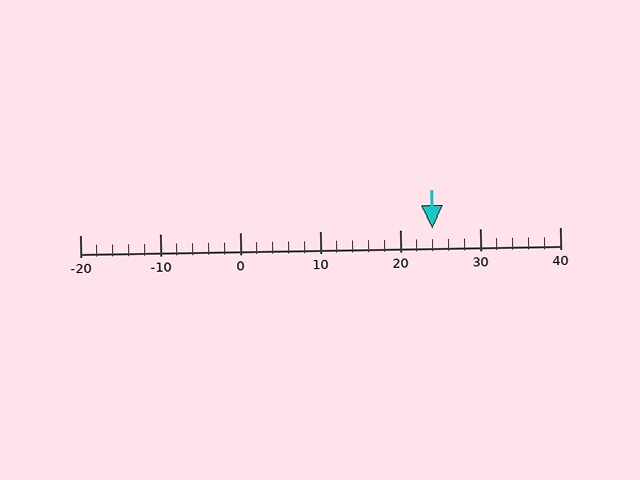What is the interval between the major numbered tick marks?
The major tick marks are spaced 10 units apart.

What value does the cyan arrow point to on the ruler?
The cyan arrow points to approximately 24.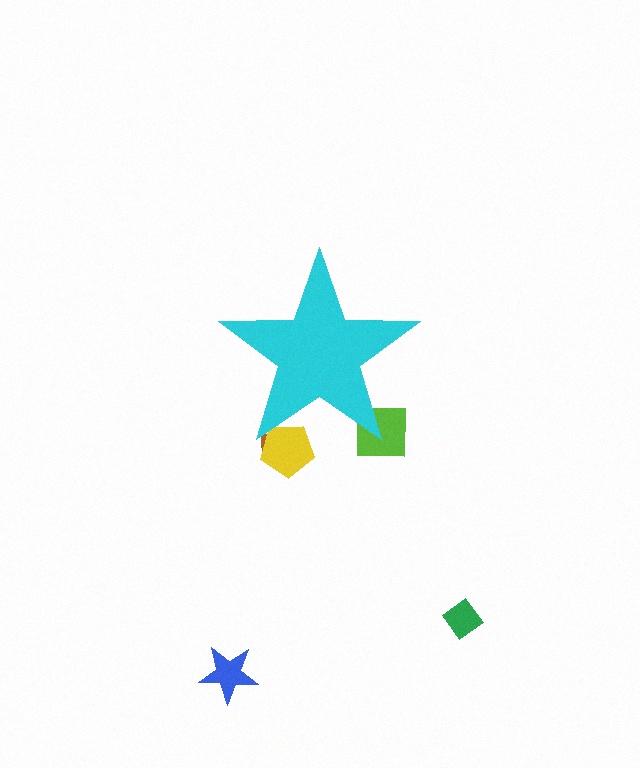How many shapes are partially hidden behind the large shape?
3 shapes are partially hidden.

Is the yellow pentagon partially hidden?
Yes, the yellow pentagon is partially hidden behind the cyan star.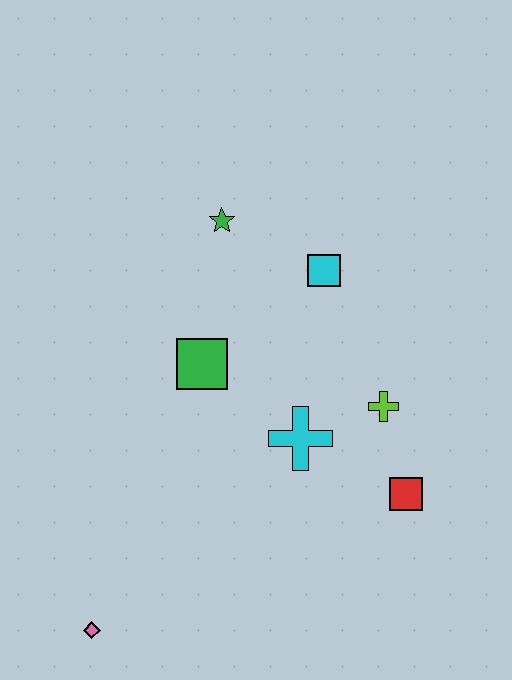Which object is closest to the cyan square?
The green star is closest to the cyan square.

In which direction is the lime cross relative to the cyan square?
The lime cross is below the cyan square.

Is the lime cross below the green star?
Yes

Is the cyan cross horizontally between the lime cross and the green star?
Yes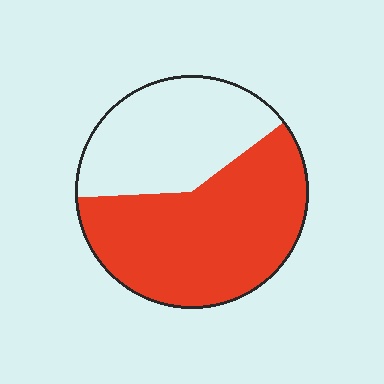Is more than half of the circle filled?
Yes.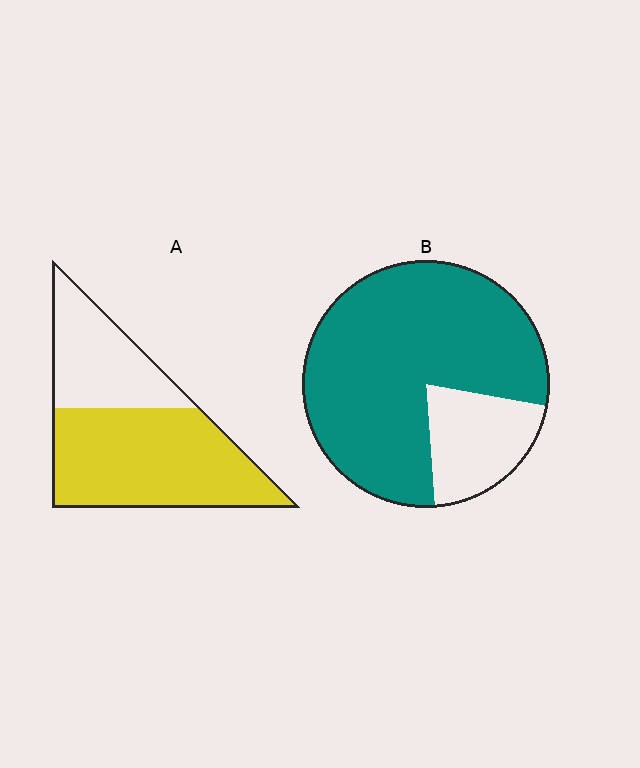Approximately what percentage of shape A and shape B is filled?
A is approximately 65% and B is approximately 80%.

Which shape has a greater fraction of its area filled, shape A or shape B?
Shape B.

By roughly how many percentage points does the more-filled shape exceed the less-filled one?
By roughly 15 percentage points (B over A).